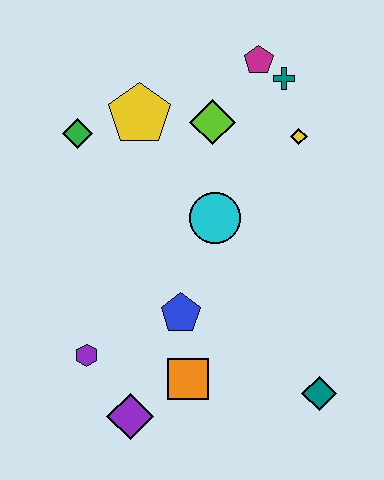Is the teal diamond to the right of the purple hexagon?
Yes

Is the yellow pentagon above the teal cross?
No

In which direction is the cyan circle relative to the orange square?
The cyan circle is above the orange square.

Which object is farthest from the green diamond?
The teal diamond is farthest from the green diamond.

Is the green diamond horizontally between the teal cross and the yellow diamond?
No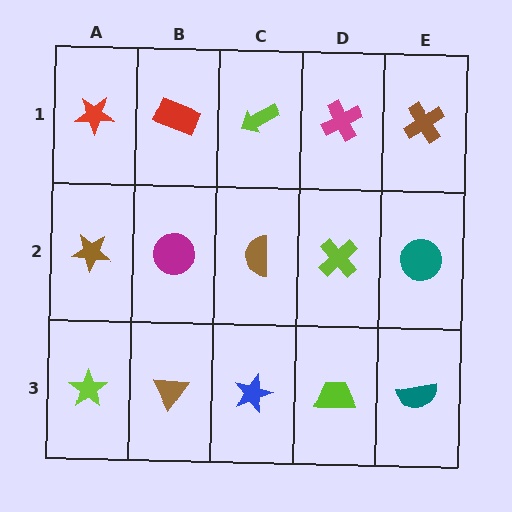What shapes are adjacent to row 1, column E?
A teal circle (row 2, column E), a magenta cross (row 1, column D).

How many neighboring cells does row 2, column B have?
4.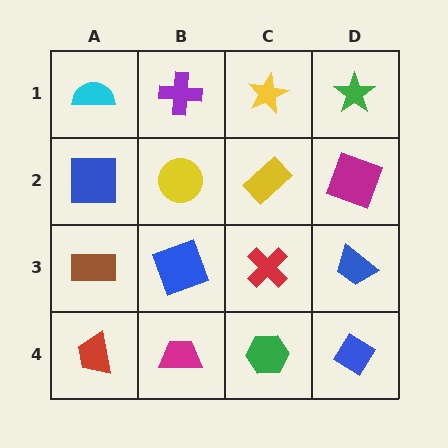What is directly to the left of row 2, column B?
A blue square.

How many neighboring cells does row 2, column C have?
4.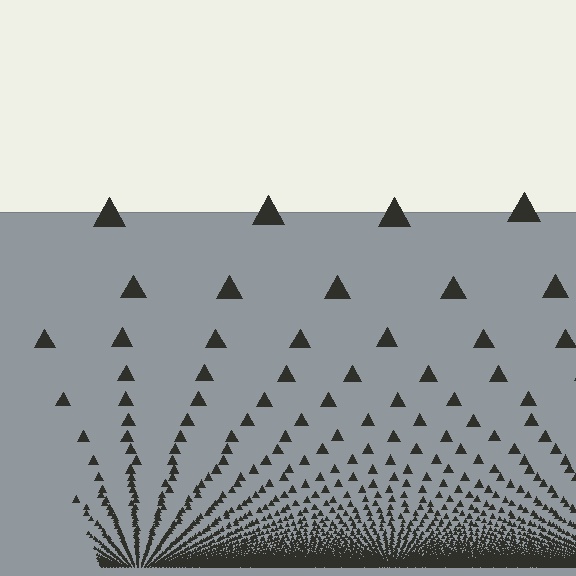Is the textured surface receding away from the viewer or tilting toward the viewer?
The surface appears to tilt toward the viewer. Texture elements get larger and sparser toward the top.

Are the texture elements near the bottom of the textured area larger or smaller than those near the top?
Smaller. The gradient is inverted — elements near the bottom are smaller and denser.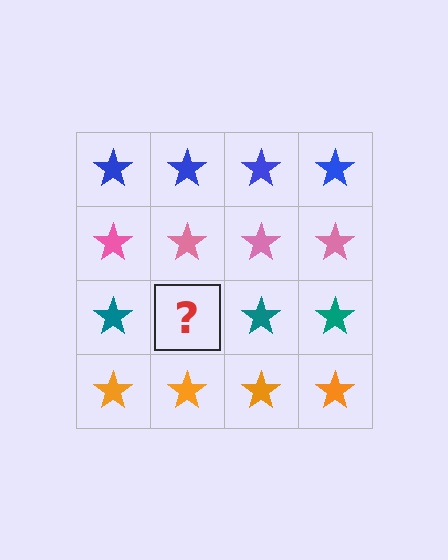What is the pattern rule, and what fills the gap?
The rule is that each row has a consistent color. The gap should be filled with a teal star.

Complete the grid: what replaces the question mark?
The question mark should be replaced with a teal star.